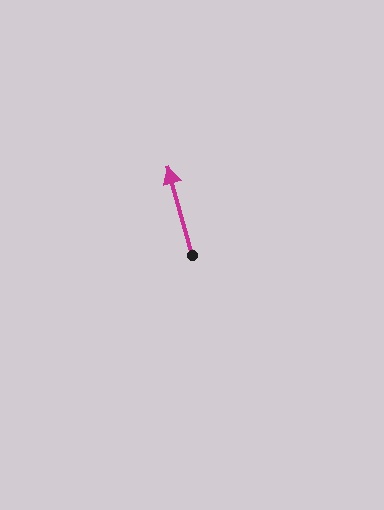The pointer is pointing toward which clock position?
Roughly 11 o'clock.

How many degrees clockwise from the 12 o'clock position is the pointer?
Approximately 345 degrees.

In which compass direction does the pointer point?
North.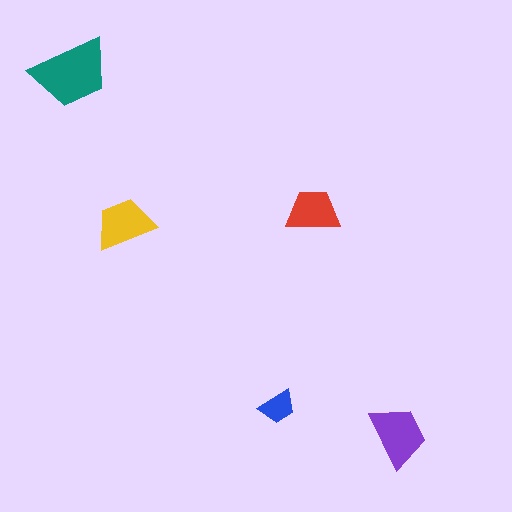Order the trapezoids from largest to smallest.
the teal one, the purple one, the yellow one, the red one, the blue one.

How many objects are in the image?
There are 5 objects in the image.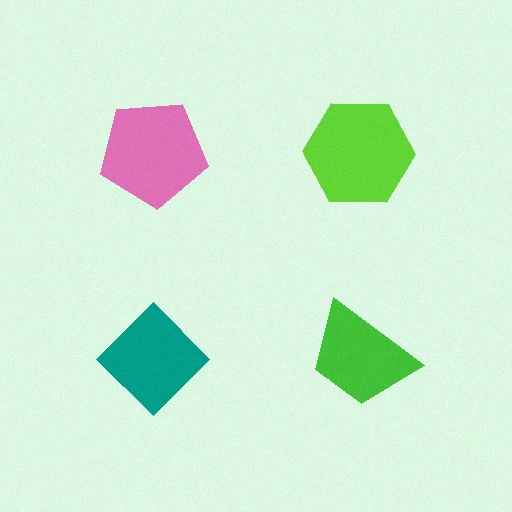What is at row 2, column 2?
A green trapezoid.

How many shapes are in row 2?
2 shapes.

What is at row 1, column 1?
A pink pentagon.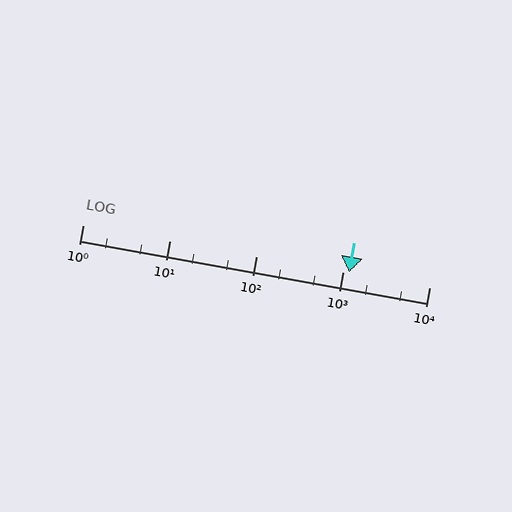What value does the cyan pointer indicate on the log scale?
The pointer indicates approximately 1200.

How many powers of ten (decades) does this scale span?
The scale spans 4 decades, from 1 to 10000.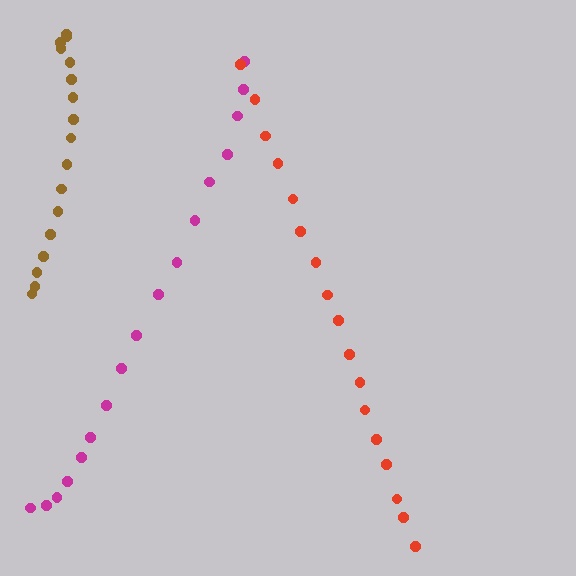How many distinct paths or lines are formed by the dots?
There are 3 distinct paths.